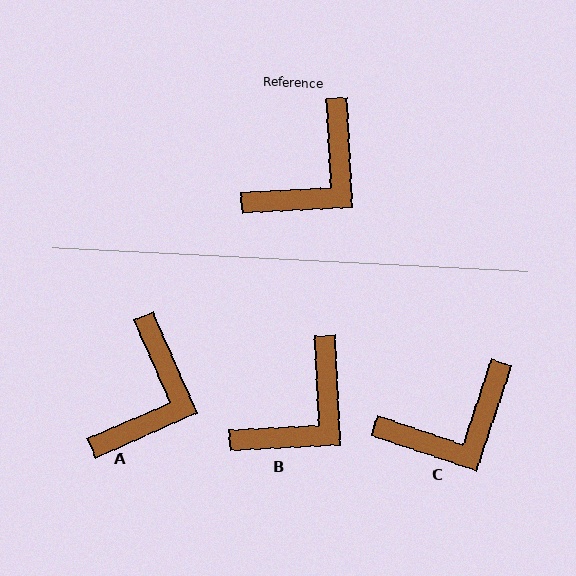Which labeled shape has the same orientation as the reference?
B.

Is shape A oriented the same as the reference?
No, it is off by about 21 degrees.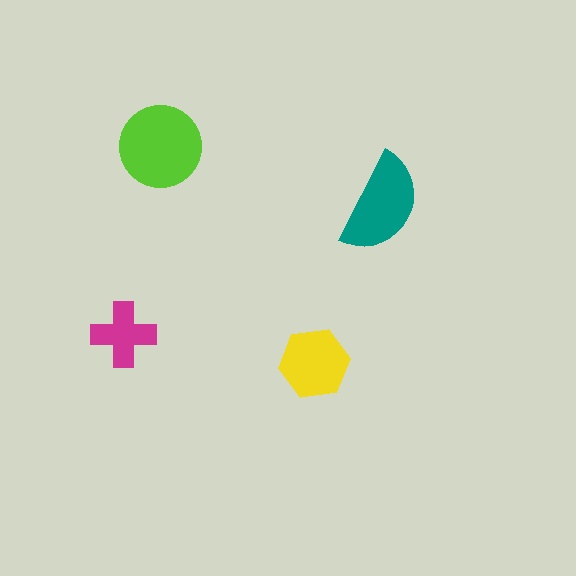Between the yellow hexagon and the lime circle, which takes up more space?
The lime circle.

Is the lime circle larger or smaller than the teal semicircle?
Larger.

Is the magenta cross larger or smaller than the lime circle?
Smaller.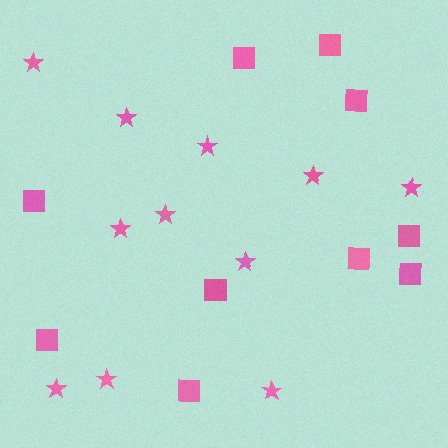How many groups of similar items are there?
There are 2 groups: one group of stars (11) and one group of squares (10).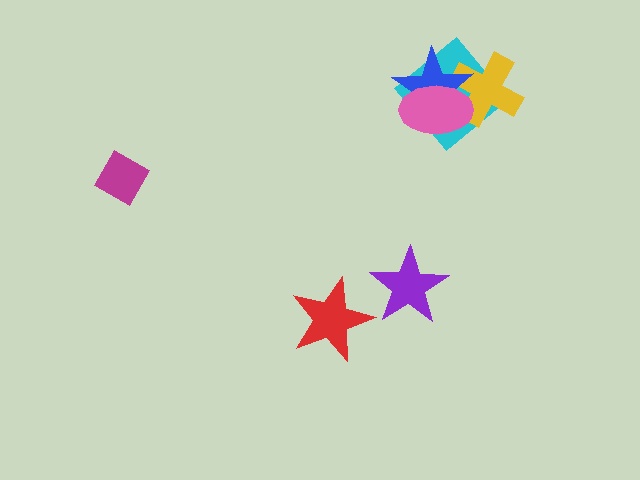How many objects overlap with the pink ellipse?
3 objects overlap with the pink ellipse.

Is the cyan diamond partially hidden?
Yes, it is partially covered by another shape.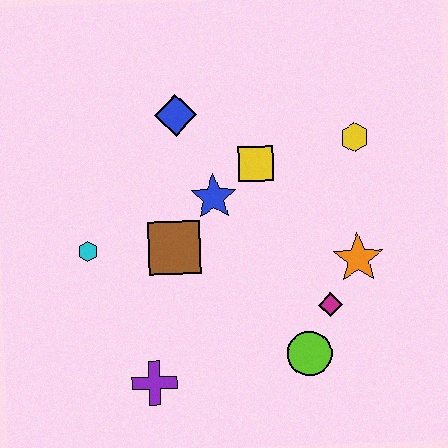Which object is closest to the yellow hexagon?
The yellow square is closest to the yellow hexagon.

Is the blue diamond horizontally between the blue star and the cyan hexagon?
Yes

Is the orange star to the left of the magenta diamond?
No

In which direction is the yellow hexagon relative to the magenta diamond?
The yellow hexagon is above the magenta diamond.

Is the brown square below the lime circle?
No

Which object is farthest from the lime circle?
The blue diamond is farthest from the lime circle.